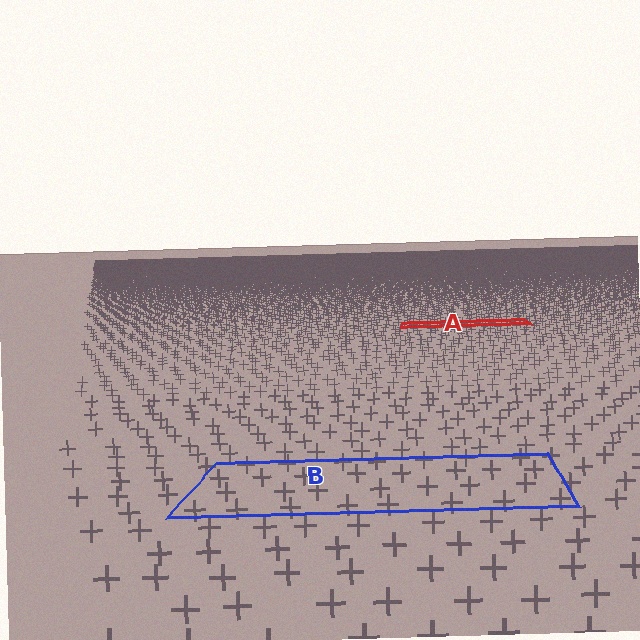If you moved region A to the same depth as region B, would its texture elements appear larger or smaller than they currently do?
They would appear larger. At a closer depth, the same texture elements are projected at a bigger on-screen size.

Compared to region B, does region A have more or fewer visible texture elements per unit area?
Region A has more texture elements per unit area — they are packed more densely because it is farther away.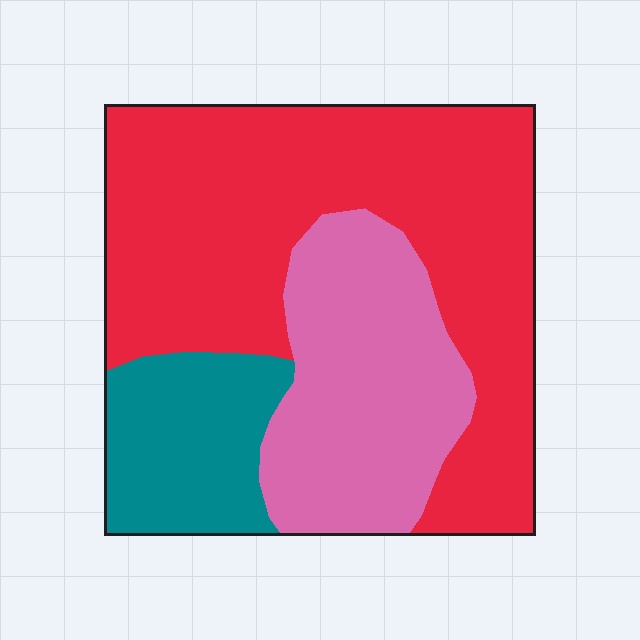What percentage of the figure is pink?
Pink takes up about one quarter (1/4) of the figure.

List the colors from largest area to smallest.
From largest to smallest: red, pink, teal.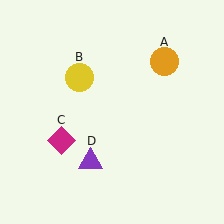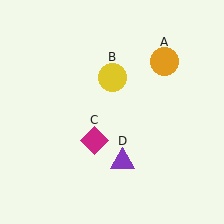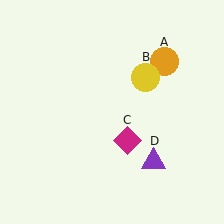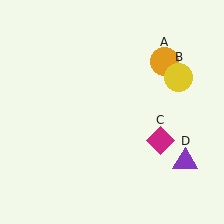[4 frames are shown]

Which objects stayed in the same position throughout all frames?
Orange circle (object A) remained stationary.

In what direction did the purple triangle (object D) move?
The purple triangle (object D) moved right.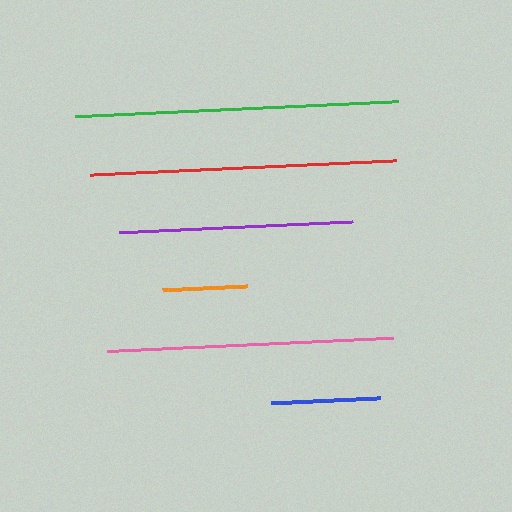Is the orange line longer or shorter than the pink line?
The pink line is longer than the orange line.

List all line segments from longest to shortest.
From longest to shortest: green, red, pink, purple, blue, orange.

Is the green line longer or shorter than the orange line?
The green line is longer than the orange line.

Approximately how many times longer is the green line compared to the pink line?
The green line is approximately 1.1 times the length of the pink line.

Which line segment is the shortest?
The orange line is the shortest at approximately 85 pixels.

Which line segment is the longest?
The green line is the longest at approximately 323 pixels.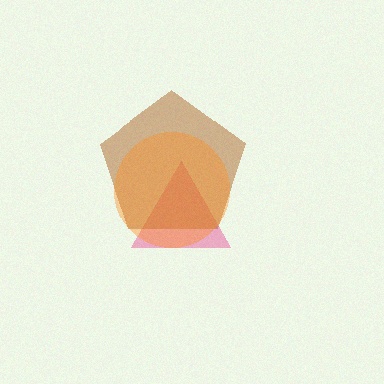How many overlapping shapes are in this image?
There are 3 overlapping shapes in the image.